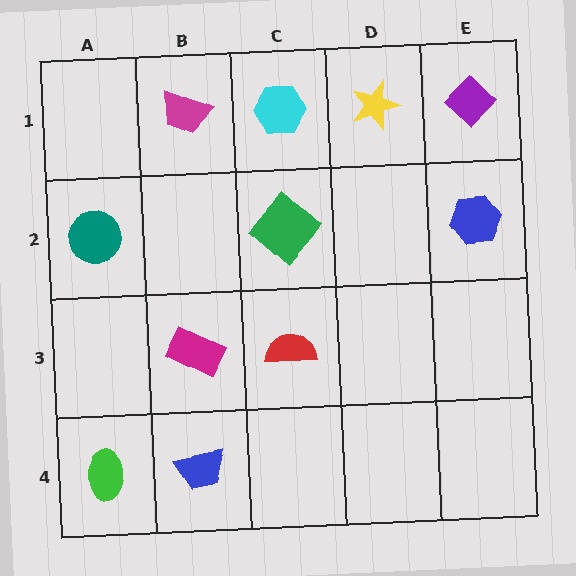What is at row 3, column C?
A red semicircle.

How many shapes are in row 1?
4 shapes.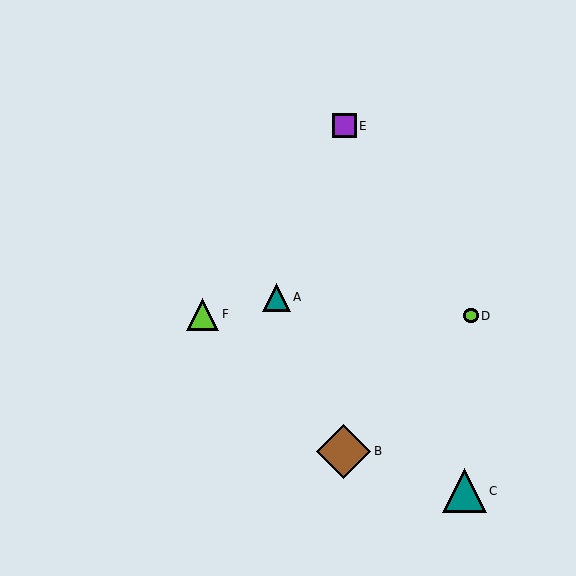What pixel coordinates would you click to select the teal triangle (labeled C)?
Click at (465, 491) to select the teal triangle C.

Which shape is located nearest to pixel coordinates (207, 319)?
The lime triangle (labeled F) at (203, 314) is nearest to that location.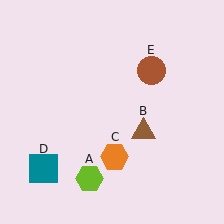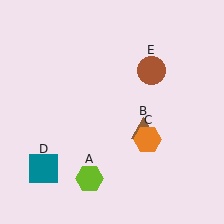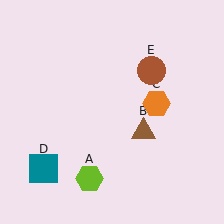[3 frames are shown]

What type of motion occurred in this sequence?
The orange hexagon (object C) rotated counterclockwise around the center of the scene.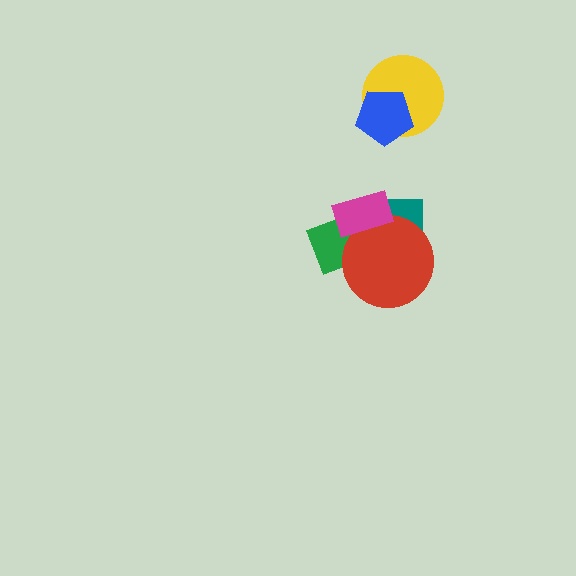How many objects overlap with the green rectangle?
3 objects overlap with the green rectangle.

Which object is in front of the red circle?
The magenta rectangle is in front of the red circle.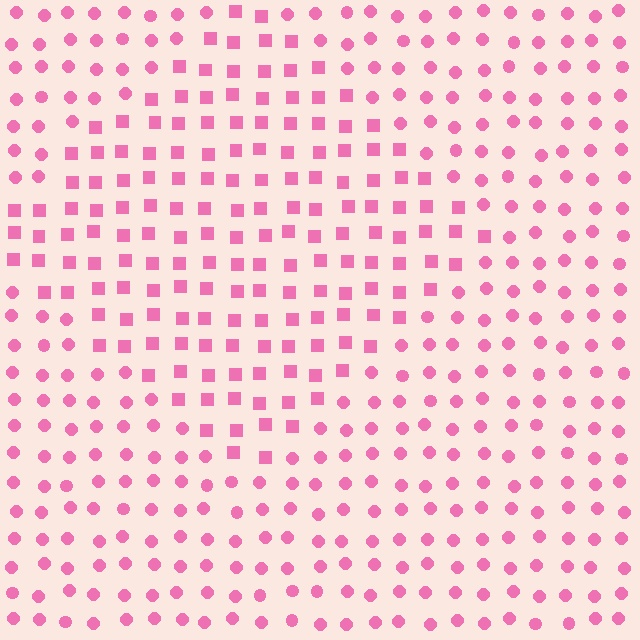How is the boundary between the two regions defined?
The boundary is defined by a change in element shape: squares inside vs. circles outside. All elements share the same color and spacing.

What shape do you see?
I see a diamond.